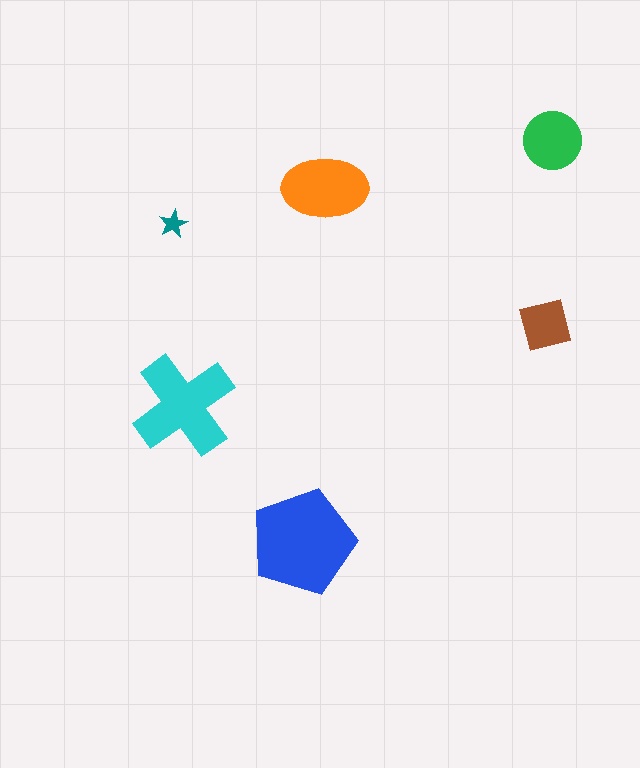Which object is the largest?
The blue pentagon.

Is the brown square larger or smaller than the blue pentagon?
Smaller.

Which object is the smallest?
The teal star.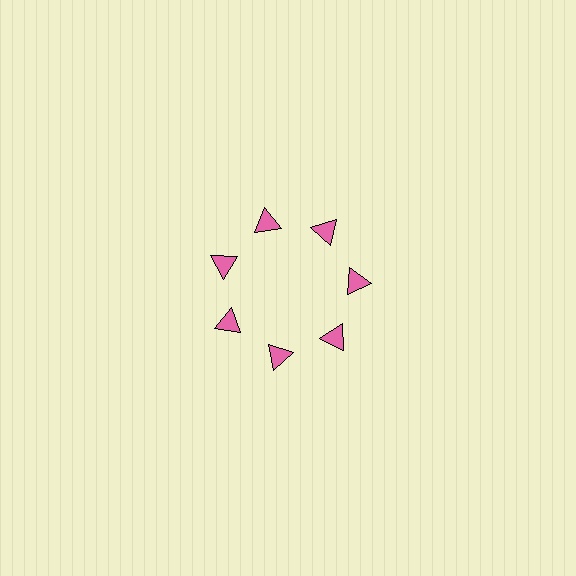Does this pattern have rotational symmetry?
Yes, this pattern has 7-fold rotational symmetry. It looks the same after rotating 51 degrees around the center.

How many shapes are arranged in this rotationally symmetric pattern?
There are 7 shapes, arranged in 7 groups of 1.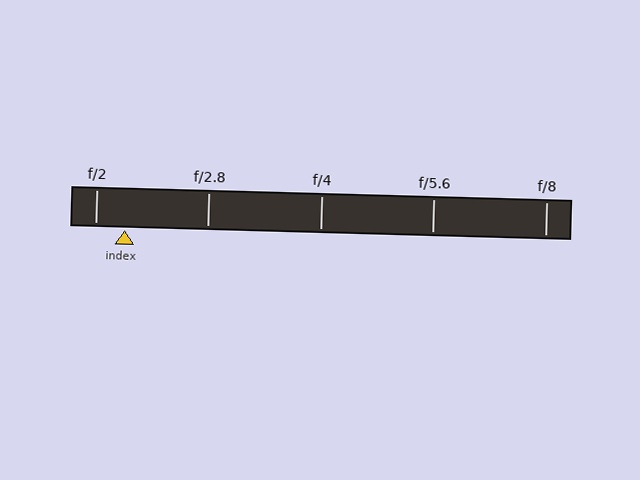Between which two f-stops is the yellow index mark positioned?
The index mark is between f/2 and f/2.8.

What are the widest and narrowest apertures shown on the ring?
The widest aperture shown is f/2 and the narrowest is f/8.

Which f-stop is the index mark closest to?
The index mark is closest to f/2.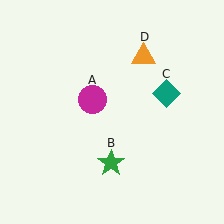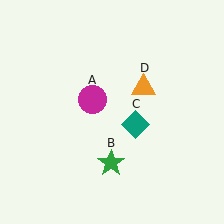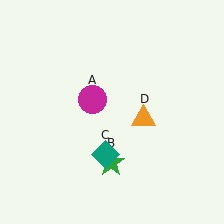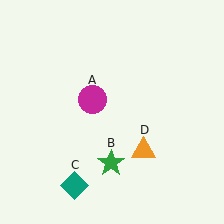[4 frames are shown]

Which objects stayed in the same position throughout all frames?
Magenta circle (object A) and green star (object B) remained stationary.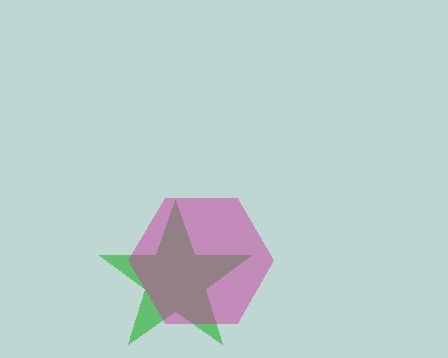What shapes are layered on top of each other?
The layered shapes are: a green star, a magenta hexagon.